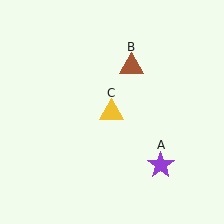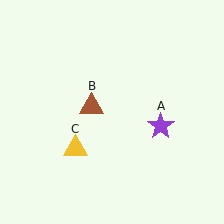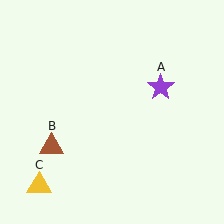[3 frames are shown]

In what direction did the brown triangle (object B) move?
The brown triangle (object B) moved down and to the left.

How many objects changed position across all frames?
3 objects changed position: purple star (object A), brown triangle (object B), yellow triangle (object C).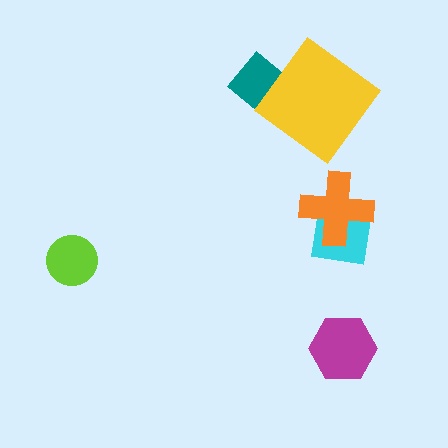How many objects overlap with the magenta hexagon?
0 objects overlap with the magenta hexagon.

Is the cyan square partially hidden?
Yes, it is partially covered by another shape.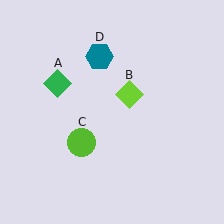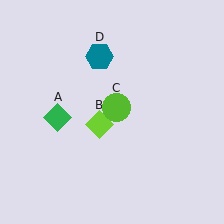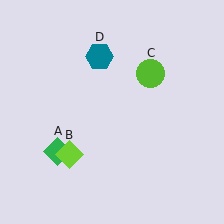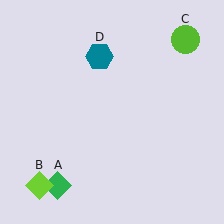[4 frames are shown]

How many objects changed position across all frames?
3 objects changed position: green diamond (object A), lime diamond (object B), lime circle (object C).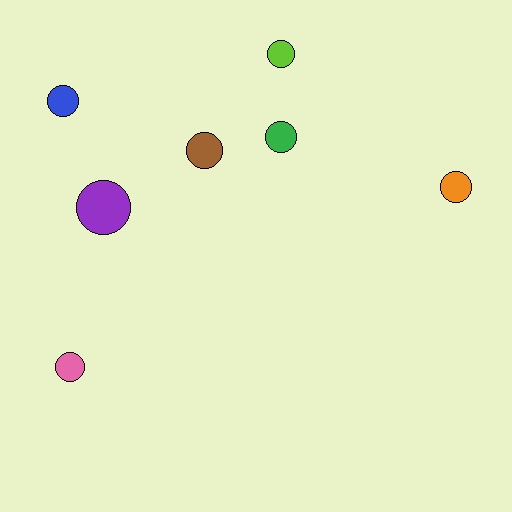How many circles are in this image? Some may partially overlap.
There are 7 circles.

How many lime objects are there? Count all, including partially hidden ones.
There is 1 lime object.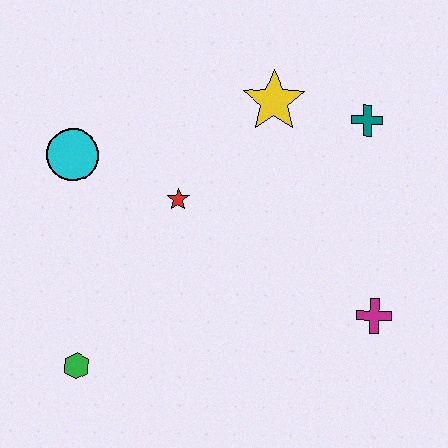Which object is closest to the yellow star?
The teal cross is closest to the yellow star.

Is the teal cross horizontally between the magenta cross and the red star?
Yes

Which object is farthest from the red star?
The magenta cross is farthest from the red star.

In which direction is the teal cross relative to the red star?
The teal cross is to the right of the red star.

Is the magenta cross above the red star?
No